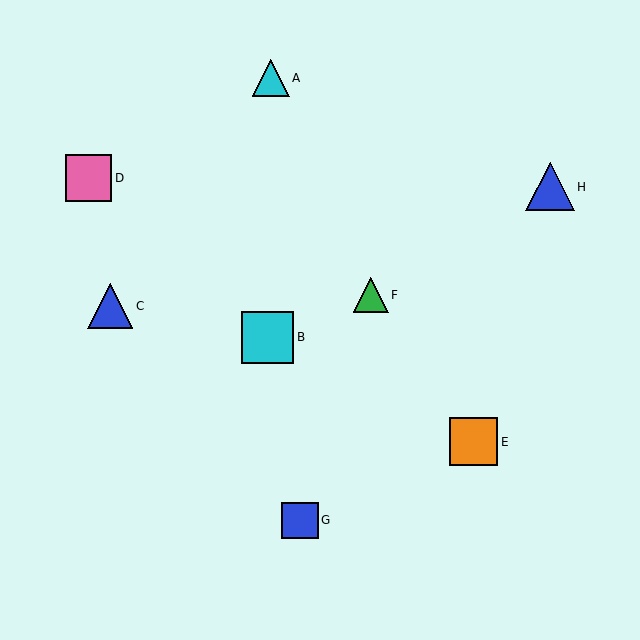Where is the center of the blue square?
The center of the blue square is at (300, 520).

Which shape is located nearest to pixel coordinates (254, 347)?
The cyan square (labeled B) at (268, 337) is nearest to that location.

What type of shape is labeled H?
Shape H is a blue triangle.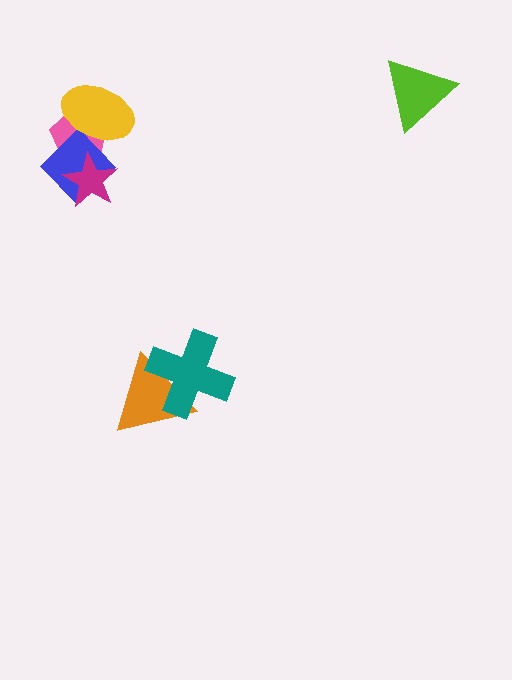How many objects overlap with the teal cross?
1 object overlaps with the teal cross.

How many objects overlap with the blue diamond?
3 objects overlap with the blue diamond.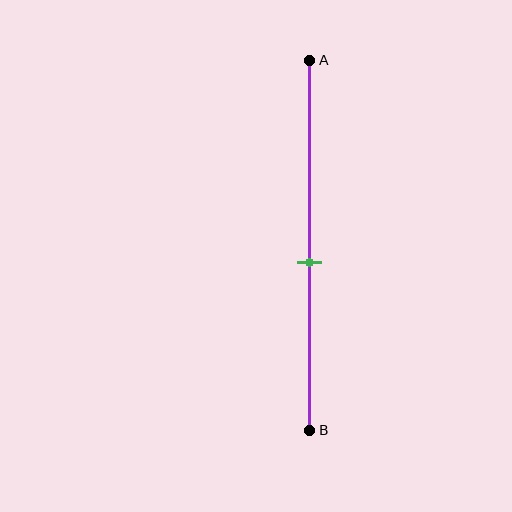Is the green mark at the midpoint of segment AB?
No, the mark is at about 55% from A, not at the 50% midpoint.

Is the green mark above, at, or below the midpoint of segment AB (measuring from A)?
The green mark is below the midpoint of segment AB.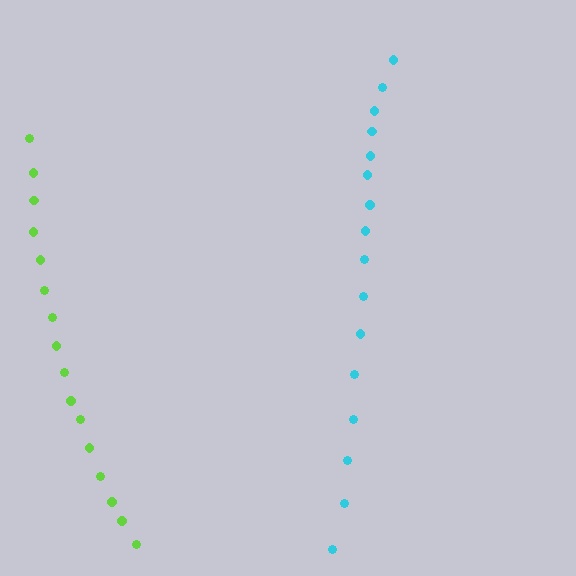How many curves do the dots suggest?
There are 2 distinct paths.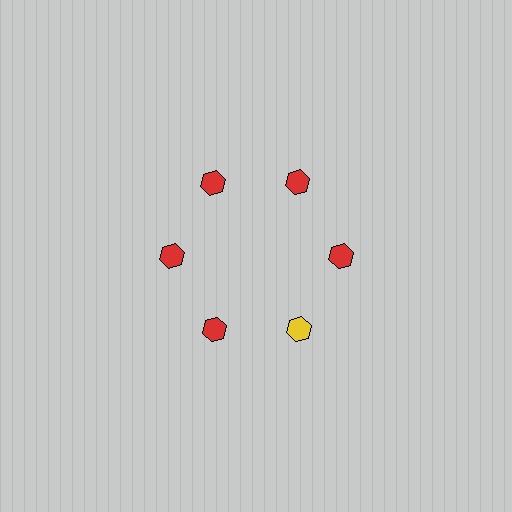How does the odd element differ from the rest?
It has a different color: yellow instead of red.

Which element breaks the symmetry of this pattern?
The yellow hexagon at roughly the 5 o'clock position breaks the symmetry. All other shapes are red hexagons.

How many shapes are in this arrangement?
There are 6 shapes arranged in a ring pattern.